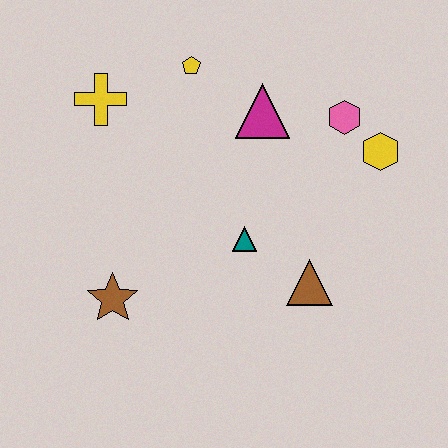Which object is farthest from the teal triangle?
The yellow cross is farthest from the teal triangle.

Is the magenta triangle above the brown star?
Yes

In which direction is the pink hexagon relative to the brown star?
The pink hexagon is to the right of the brown star.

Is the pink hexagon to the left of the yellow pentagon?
No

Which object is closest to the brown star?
The teal triangle is closest to the brown star.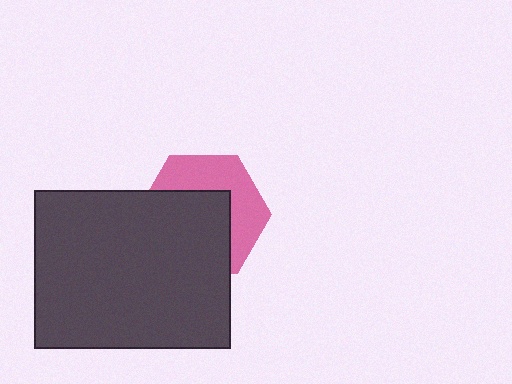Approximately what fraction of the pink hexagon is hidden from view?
Roughly 57% of the pink hexagon is hidden behind the dark gray rectangle.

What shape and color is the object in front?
The object in front is a dark gray rectangle.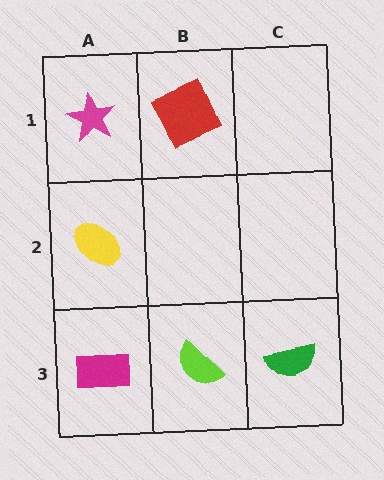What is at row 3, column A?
A magenta rectangle.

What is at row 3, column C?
A green semicircle.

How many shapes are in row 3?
3 shapes.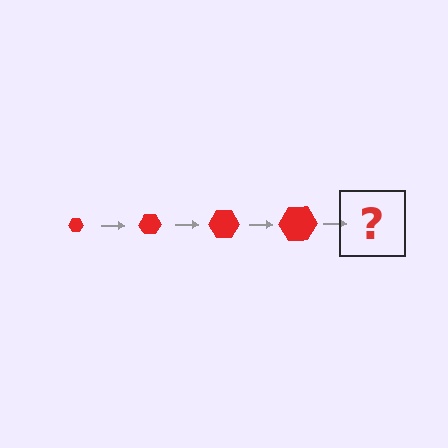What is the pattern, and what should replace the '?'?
The pattern is that the hexagon gets progressively larger each step. The '?' should be a red hexagon, larger than the previous one.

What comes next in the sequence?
The next element should be a red hexagon, larger than the previous one.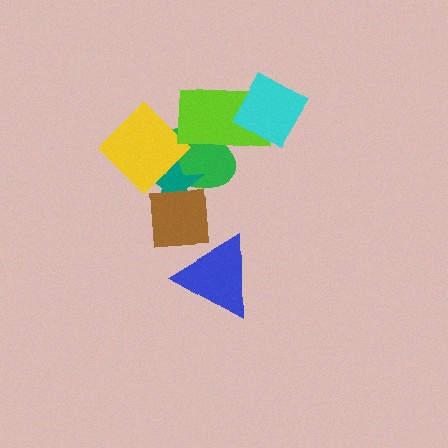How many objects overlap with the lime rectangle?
2 objects overlap with the lime rectangle.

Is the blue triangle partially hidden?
No, no other shape covers it.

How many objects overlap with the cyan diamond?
1 object overlaps with the cyan diamond.